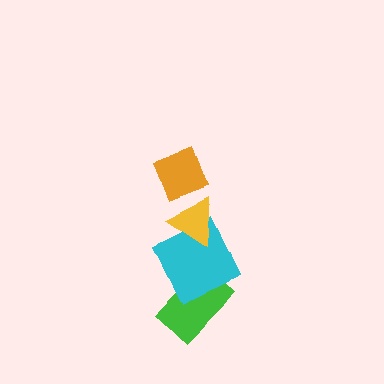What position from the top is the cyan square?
The cyan square is 3rd from the top.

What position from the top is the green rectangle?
The green rectangle is 4th from the top.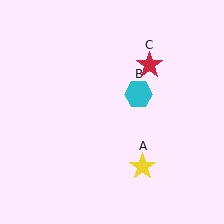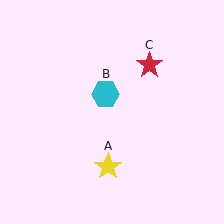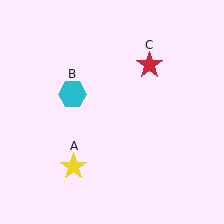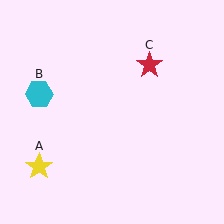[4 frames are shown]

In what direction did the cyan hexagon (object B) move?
The cyan hexagon (object B) moved left.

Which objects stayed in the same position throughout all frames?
Red star (object C) remained stationary.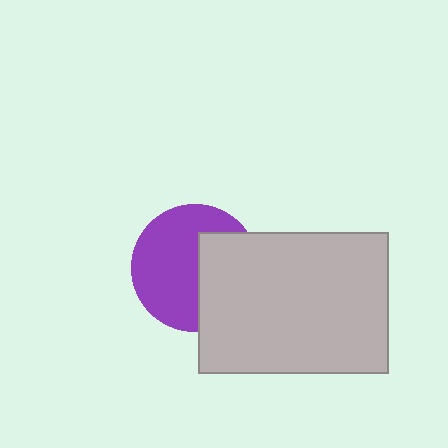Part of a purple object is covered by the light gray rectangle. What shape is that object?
It is a circle.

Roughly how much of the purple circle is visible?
About half of it is visible (roughly 60%).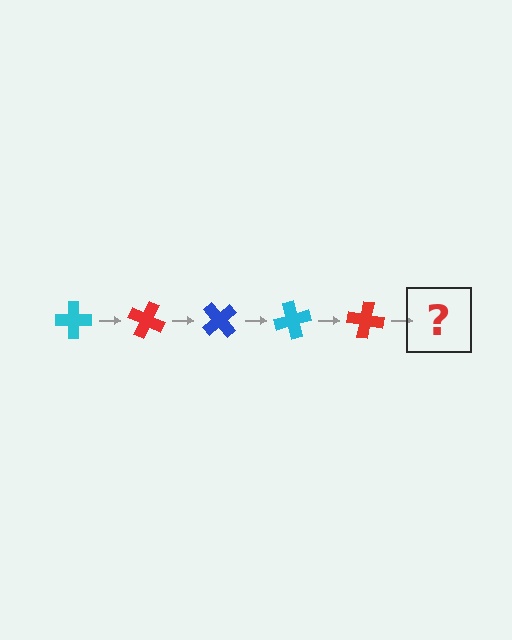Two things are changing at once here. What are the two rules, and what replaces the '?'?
The two rules are that it rotates 25 degrees each step and the color cycles through cyan, red, and blue. The '?' should be a blue cross, rotated 125 degrees from the start.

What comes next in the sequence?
The next element should be a blue cross, rotated 125 degrees from the start.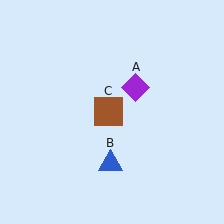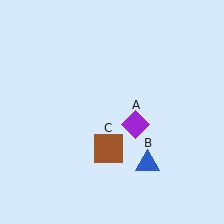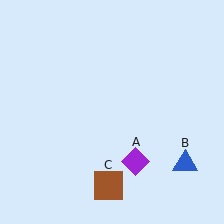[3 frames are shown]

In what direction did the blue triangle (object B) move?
The blue triangle (object B) moved right.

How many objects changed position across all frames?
3 objects changed position: purple diamond (object A), blue triangle (object B), brown square (object C).